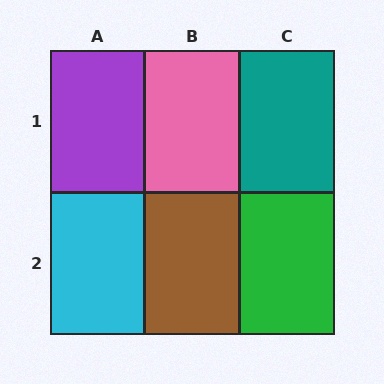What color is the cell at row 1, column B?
Pink.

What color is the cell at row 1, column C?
Teal.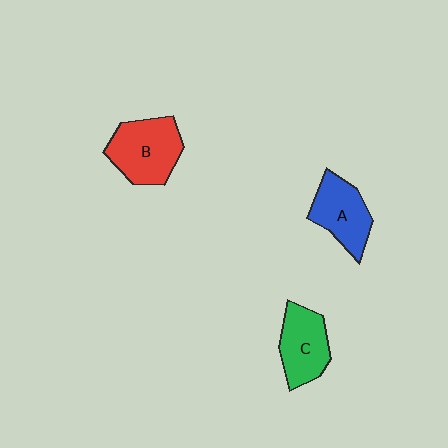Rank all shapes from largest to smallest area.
From largest to smallest: B (red), A (blue), C (green).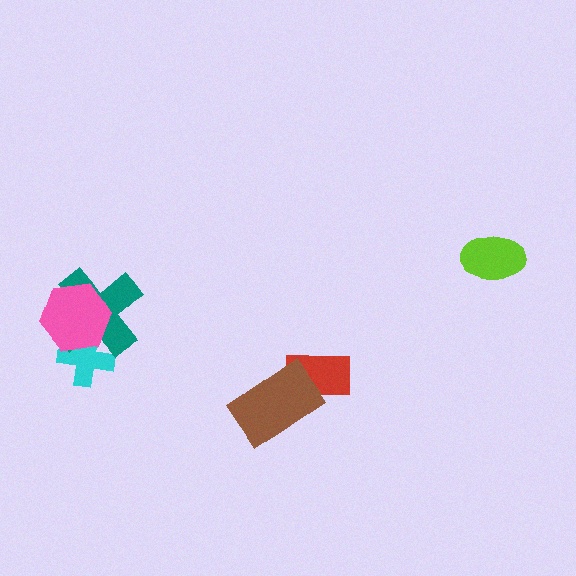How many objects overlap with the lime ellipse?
0 objects overlap with the lime ellipse.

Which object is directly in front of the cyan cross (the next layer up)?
The teal cross is directly in front of the cyan cross.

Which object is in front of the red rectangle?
The brown rectangle is in front of the red rectangle.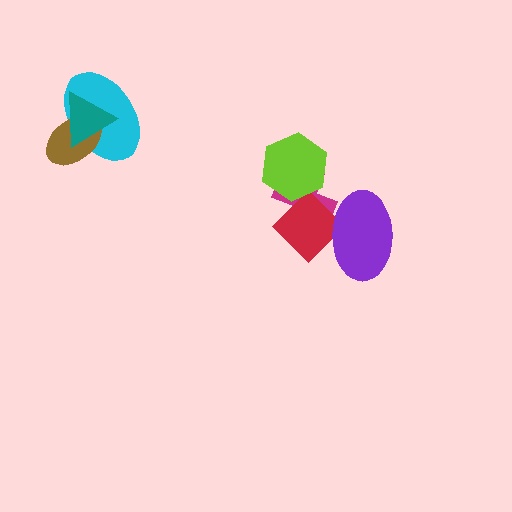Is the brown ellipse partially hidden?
Yes, it is partially covered by another shape.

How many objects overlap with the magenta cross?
3 objects overlap with the magenta cross.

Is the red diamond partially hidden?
Yes, it is partially covered by another shape.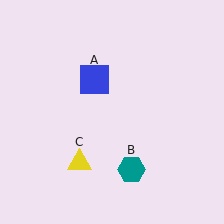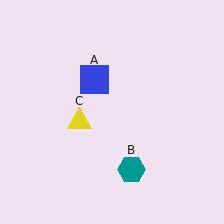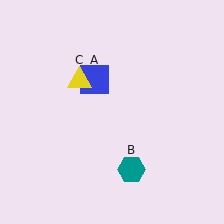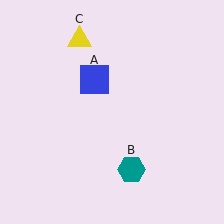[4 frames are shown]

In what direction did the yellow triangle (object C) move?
The yellow triangle (object C) moved up.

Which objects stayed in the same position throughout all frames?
Blue square (object A) and teal hexagon (object B) remained stationary.